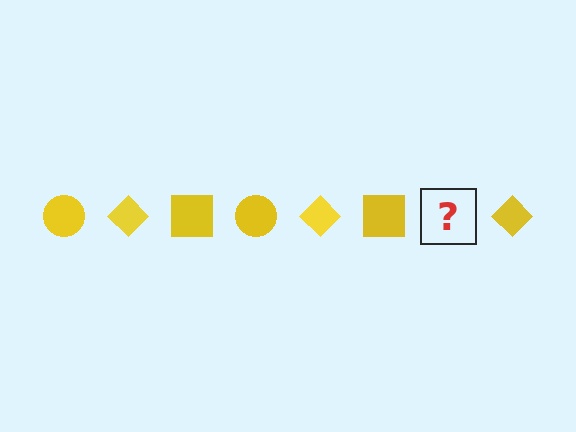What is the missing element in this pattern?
The missing element is a yellow circle.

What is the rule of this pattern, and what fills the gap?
The rule is that the pattern cycles through circle, diamond, square shapes in yellow. The gap should be filled with a yellow circle.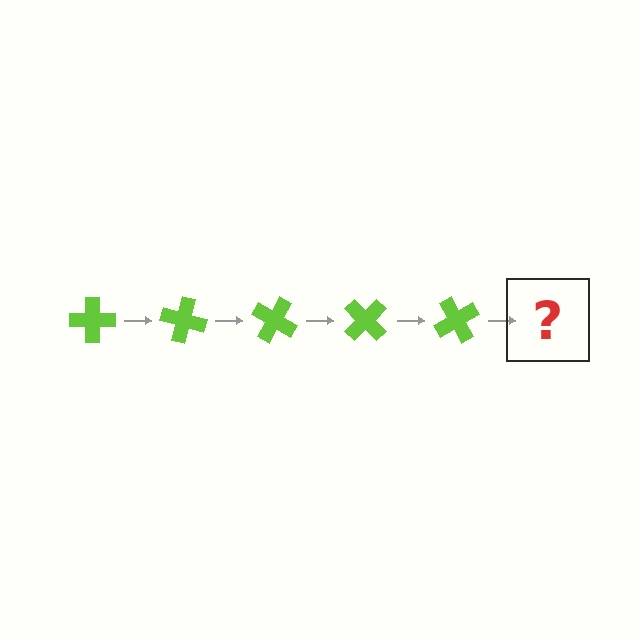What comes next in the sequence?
The next element should be a lime cross rotated 75 degrees.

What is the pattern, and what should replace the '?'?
The pattern is that the cross rotates 15 degrees each step. The '?' should be a lime cross rotated 75 degrees.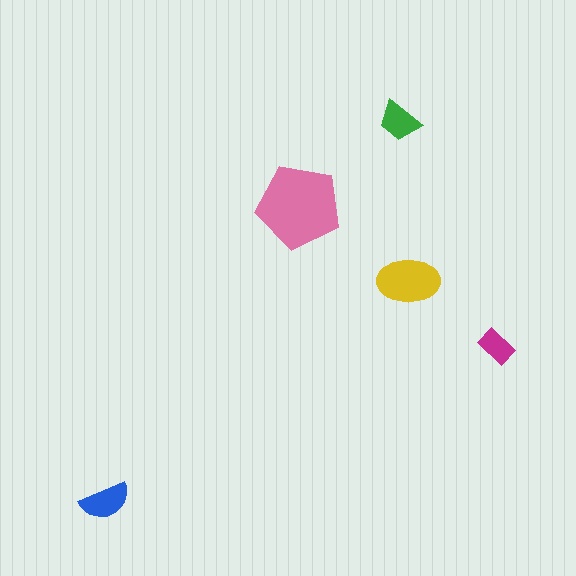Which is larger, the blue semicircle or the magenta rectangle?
The blue semicircle.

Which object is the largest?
The pink pentagon.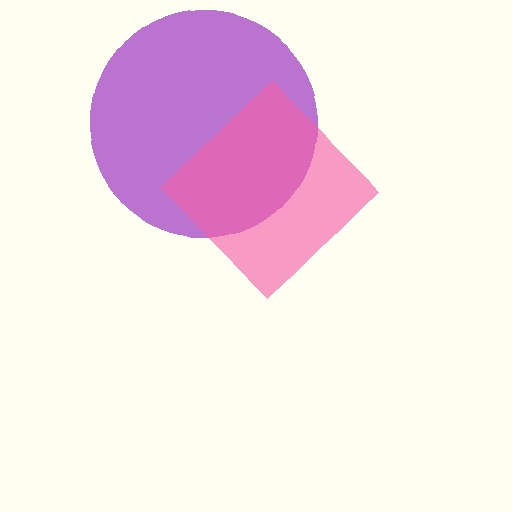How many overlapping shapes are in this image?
There are 2 overlapping shapes in the image.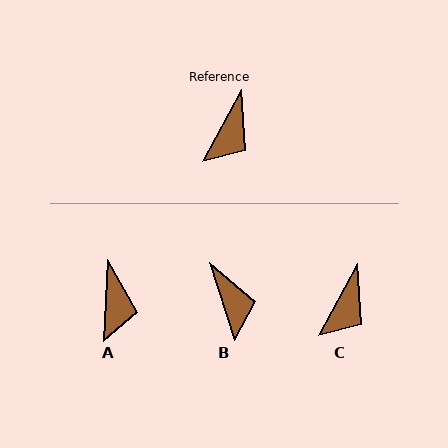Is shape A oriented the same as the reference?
No, it is off by about 26 degrees.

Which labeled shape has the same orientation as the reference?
C.